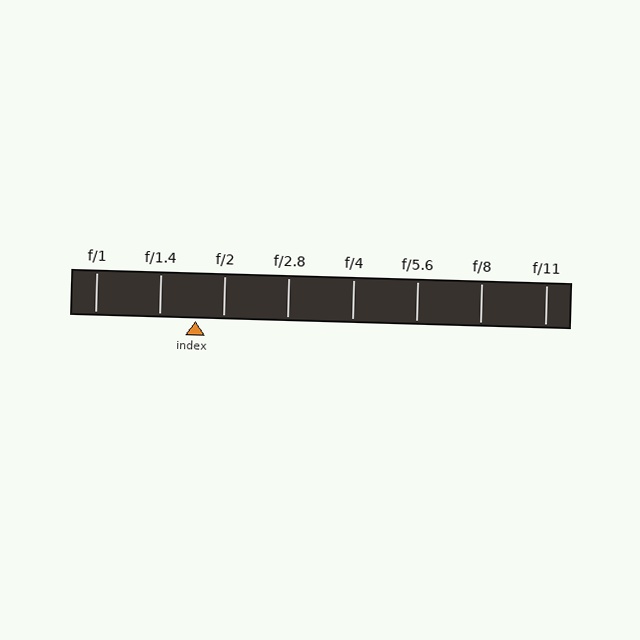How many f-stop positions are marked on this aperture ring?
There are 8 f-stop positions marked.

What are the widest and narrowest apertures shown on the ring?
The widest aperture shown is f/1 and the narrowest is f/11.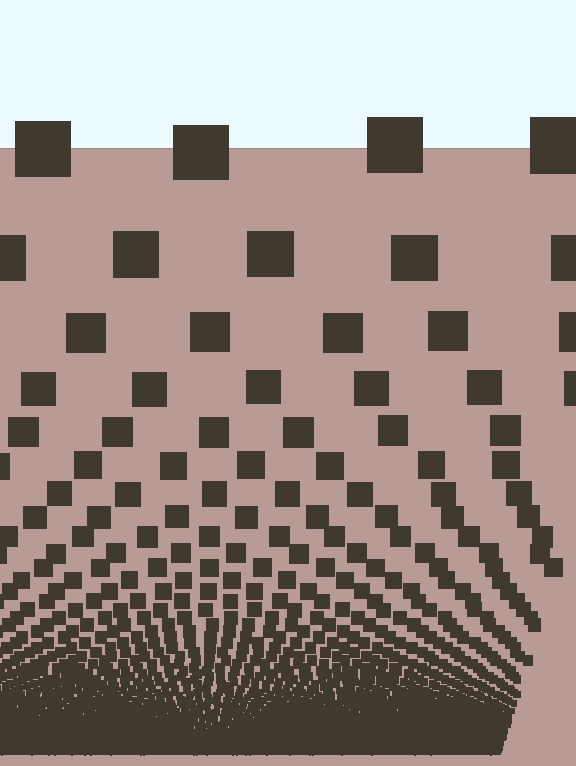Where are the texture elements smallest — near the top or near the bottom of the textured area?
Near the bottom.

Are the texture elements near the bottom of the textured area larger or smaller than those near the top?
Smaller. The gradient is inverted — elements near the bottom are smaller and denser.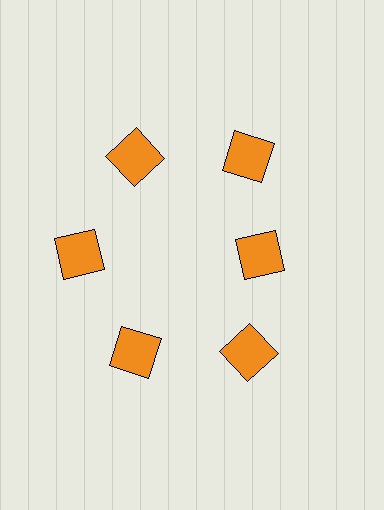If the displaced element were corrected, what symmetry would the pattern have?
It would have 6-fold rotational symmetry — the pattern would map onto itself every 60 degrees.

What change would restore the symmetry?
The symmetry would be restored by moving it outward, back onto the ring so that all 6 squares sit at equal angles and equal distance from the center.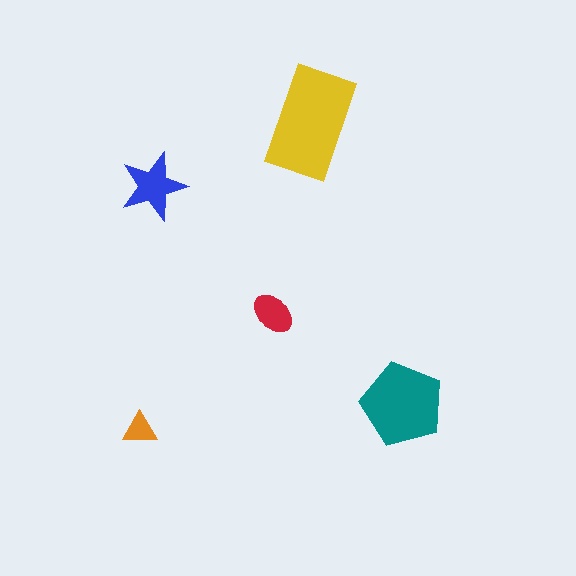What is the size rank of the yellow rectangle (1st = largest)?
1st.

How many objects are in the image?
There are 5 objects in the image.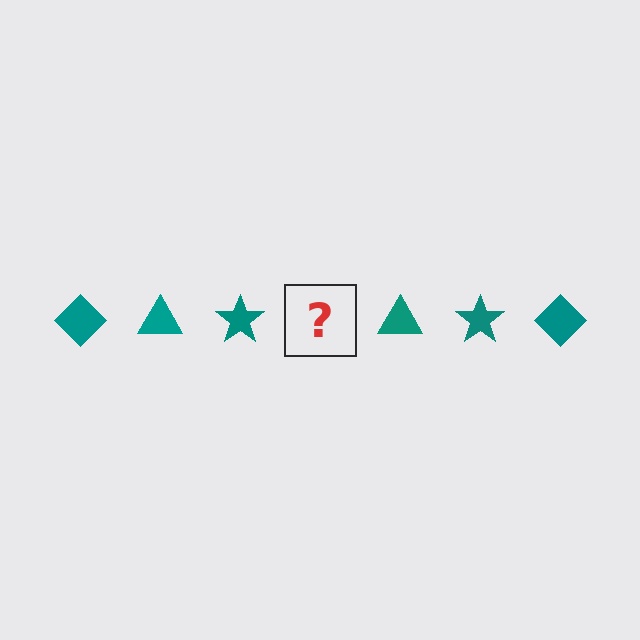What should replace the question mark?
The question mark should be replaced with a teal diamond.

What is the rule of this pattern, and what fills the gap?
The rule is that the pattern cycles through diamond, triangle, star shapes in teal. The gap should be filled with a teal diamond.